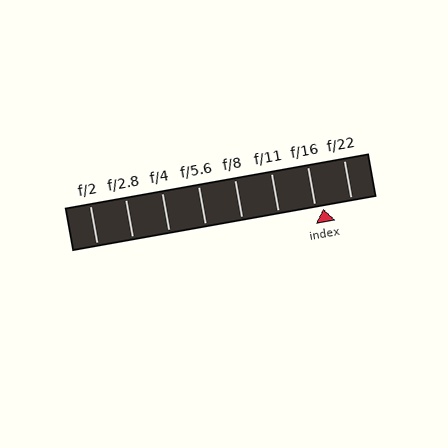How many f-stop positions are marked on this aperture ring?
There are 8 f-stop positions marked.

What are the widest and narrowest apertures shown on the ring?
The widest aperture shown is f/2 and the narrowest is f/22.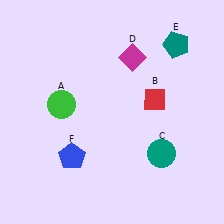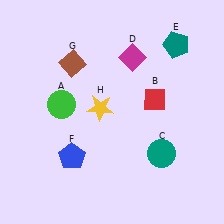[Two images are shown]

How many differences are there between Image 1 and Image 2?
There are 2 differences between the two images.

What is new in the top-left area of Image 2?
A brown diamond (G) was added in the top-left area of Image 2.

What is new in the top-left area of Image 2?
A yellow star (H) was added in the top-left area of Image 2.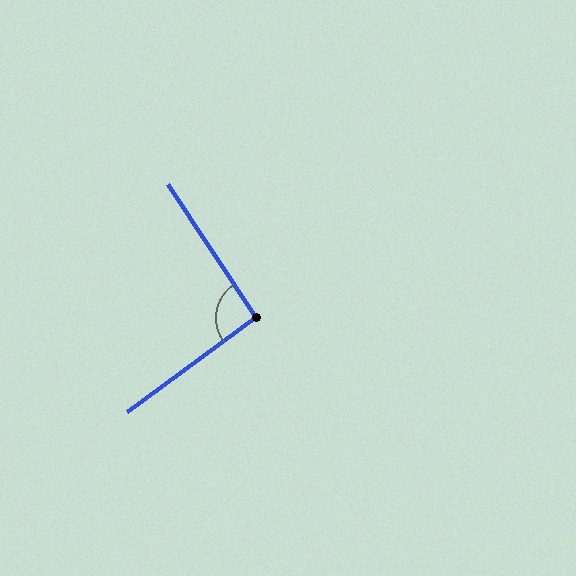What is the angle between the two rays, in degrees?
Approximately 93 degrees.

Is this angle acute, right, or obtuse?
It is approximately a right angle.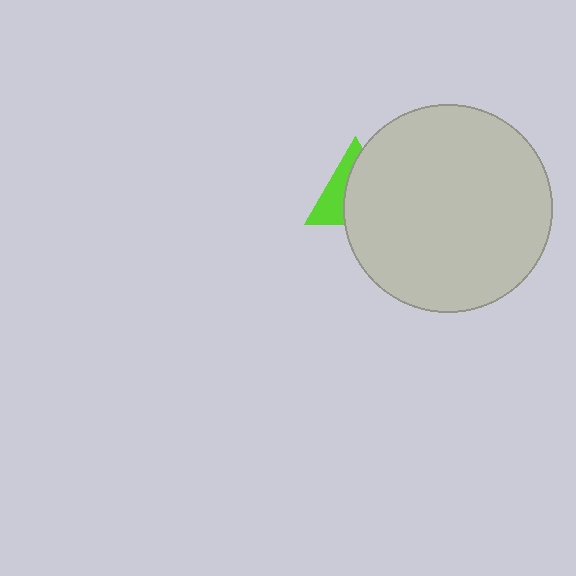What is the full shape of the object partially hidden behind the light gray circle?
The partially hidden object is a lime triangle.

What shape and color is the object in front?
The object in front is a light gray circle.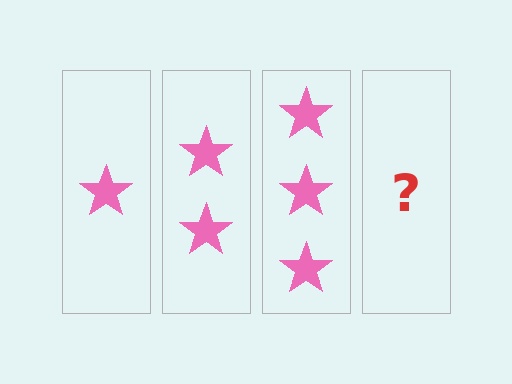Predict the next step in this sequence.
The next step is 4 stars.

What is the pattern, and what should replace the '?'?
The pattern is that each step adds one more star. The '?' should be 4 stars.